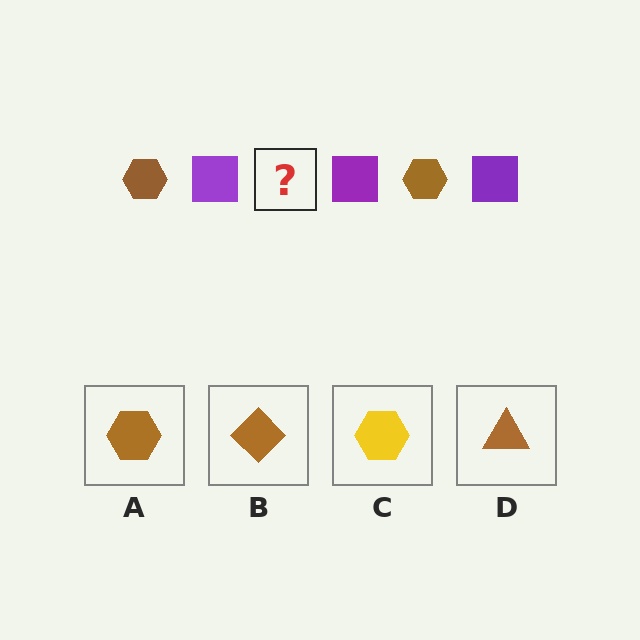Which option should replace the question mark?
Option A.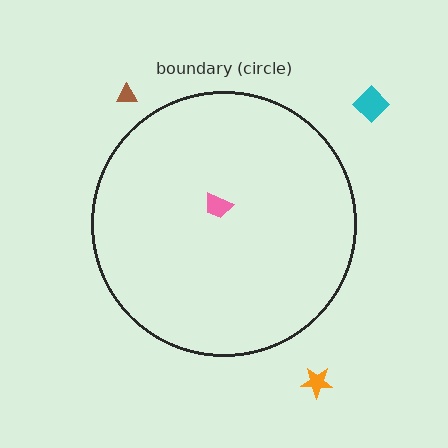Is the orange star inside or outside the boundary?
Outside.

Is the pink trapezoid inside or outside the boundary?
Inside.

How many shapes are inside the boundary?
1 inside, 3 outside.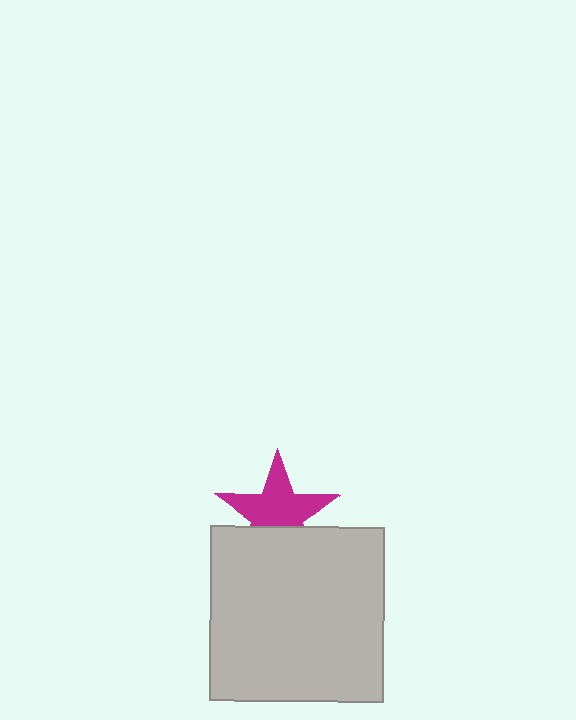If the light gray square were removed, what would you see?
You would see the complete magenta star.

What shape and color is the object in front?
The object in front is a light gray square.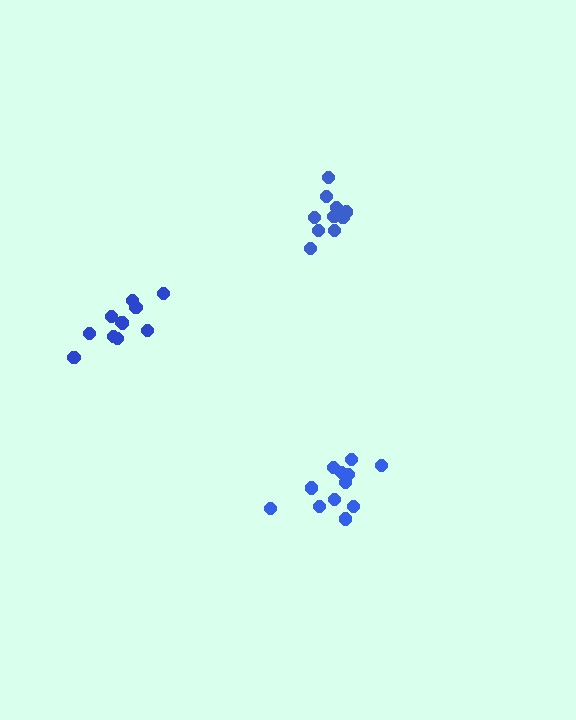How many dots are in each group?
Group 1: 12 dots, Group 2: 10 dots, Group 3: 11 dots (33 total).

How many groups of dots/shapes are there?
There are 3 groups.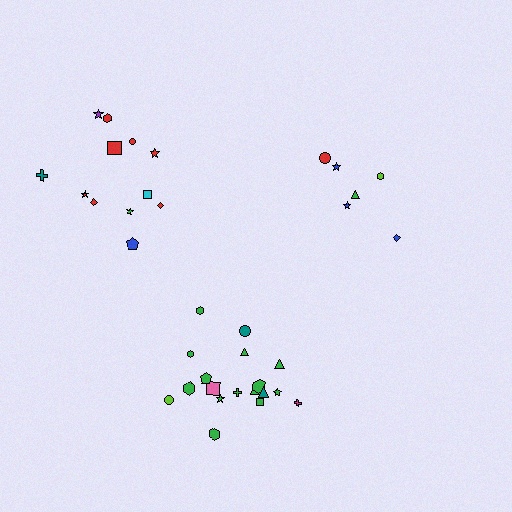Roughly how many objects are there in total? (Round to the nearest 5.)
Roughly 35 objects in total.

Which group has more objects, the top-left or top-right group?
The top-left group.